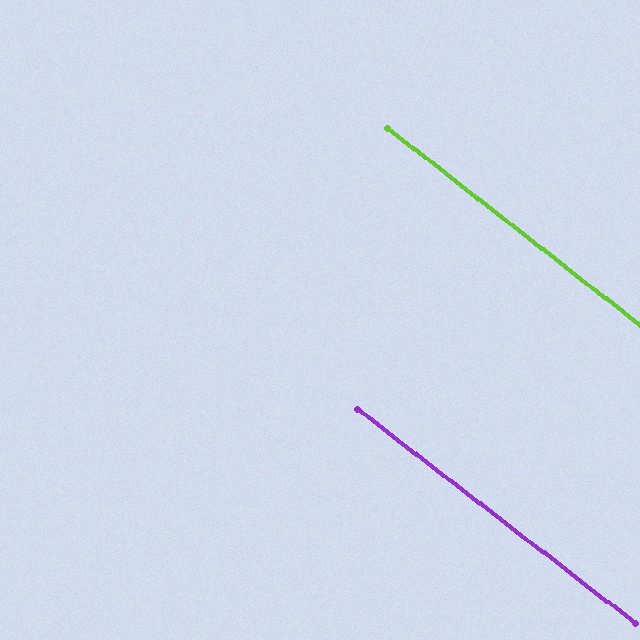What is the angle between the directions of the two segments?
Approximately 0 degrees.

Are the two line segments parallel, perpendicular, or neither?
Parallel — their directions differ by only 0.4°.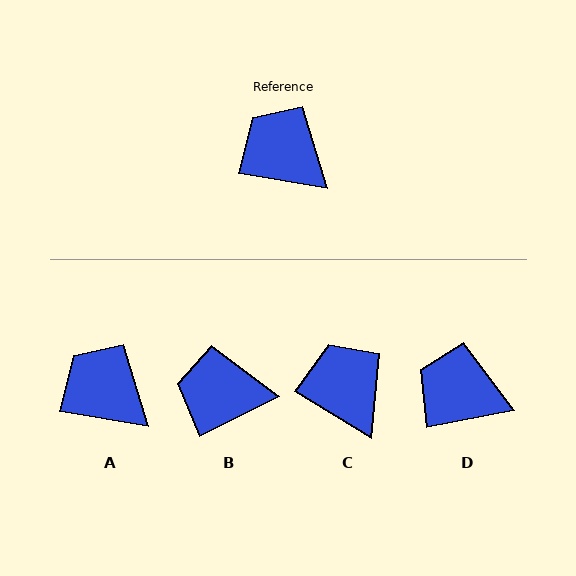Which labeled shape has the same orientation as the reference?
A.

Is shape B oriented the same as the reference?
No, it is off by about 36 degrees.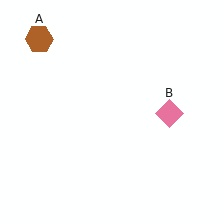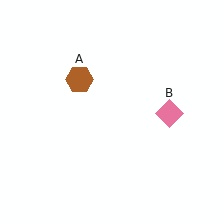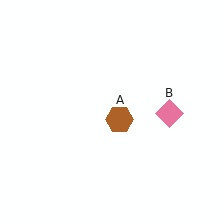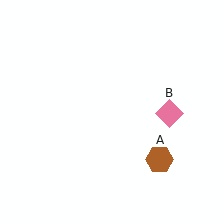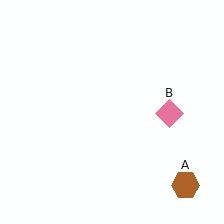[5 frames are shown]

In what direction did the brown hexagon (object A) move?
The brown hexagon (object A) moved down and to the right.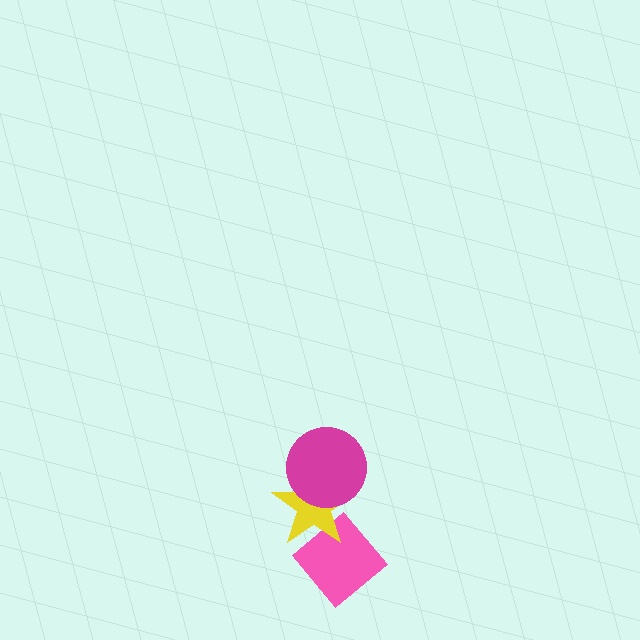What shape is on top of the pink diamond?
The yellow star is on top of the pink diamond.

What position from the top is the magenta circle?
The magenta circle is 1st from the top.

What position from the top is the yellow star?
The yellow star is 2nd from the top.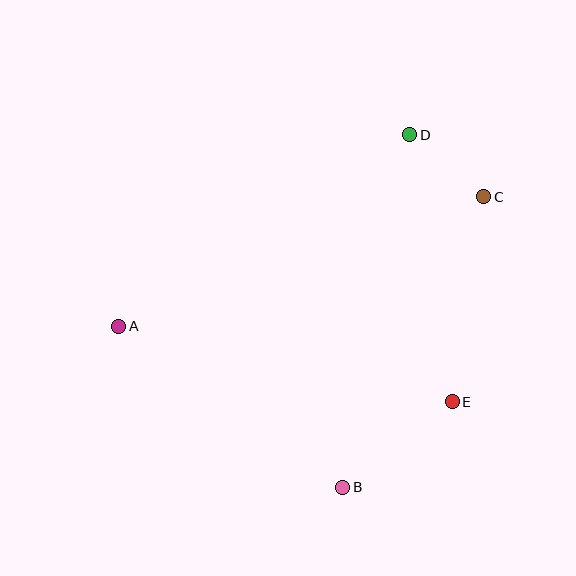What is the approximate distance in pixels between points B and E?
The distance between B and E is approximately 139 pixels.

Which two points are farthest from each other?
Points A and C are farthest from each other.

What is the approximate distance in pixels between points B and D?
The distance between B and D is approximately 358 pixels.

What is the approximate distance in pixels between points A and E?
The distance between A and E is approximately 342 pixels.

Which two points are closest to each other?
Points C and D are closest to each other.